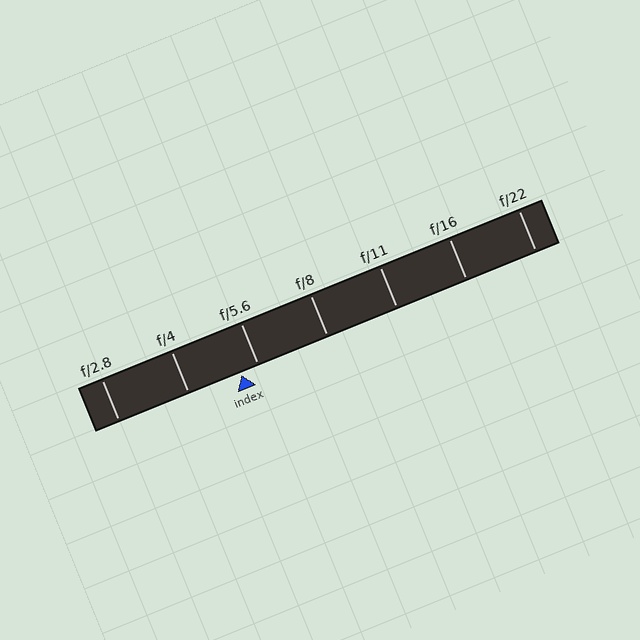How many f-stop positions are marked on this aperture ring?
There are 7 f-stop positions marked.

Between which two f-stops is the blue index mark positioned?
The index mark is between f/4 and f/5.6.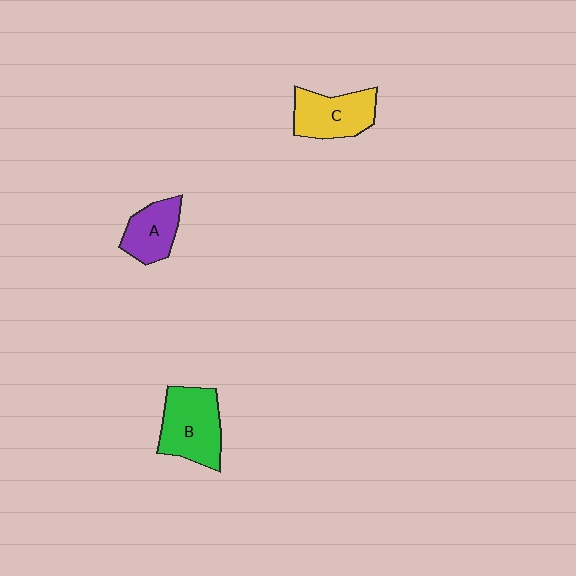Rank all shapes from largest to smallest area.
From largest to smallest: B (green), C (yellow), A (purple).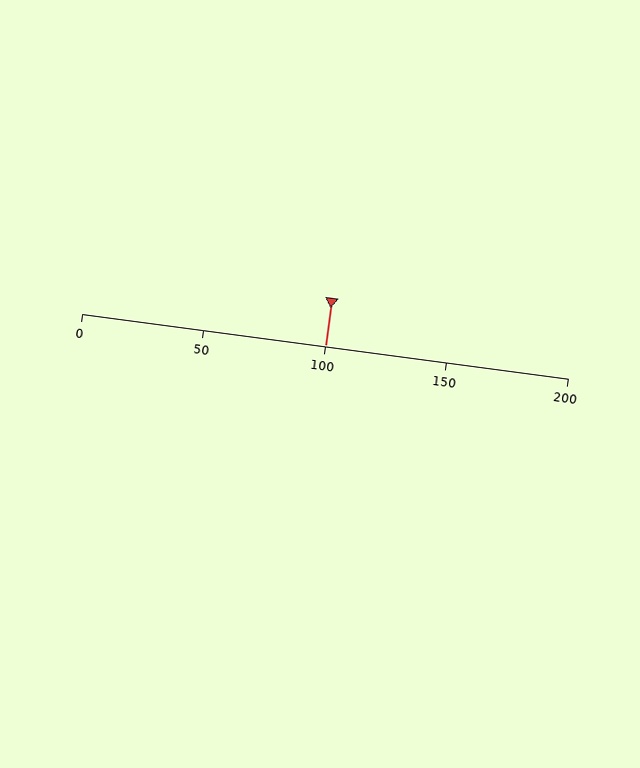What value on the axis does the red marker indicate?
The marker indicates approximately 100.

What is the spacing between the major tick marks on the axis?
The major ticks are spaced 50 apart.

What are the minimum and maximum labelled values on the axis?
The axis runs from 0 to 200.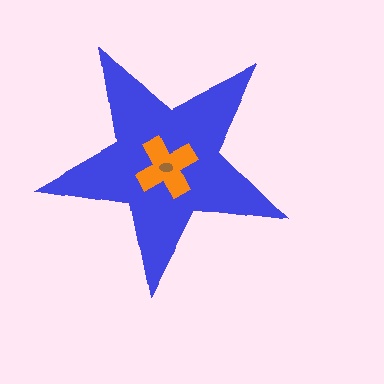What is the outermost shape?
The blue star.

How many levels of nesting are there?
3.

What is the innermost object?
The brown ellipse.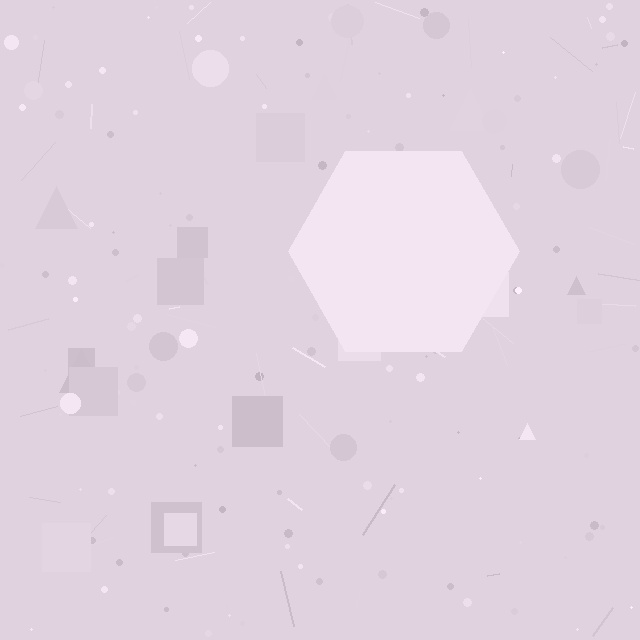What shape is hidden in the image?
A hexagon is hidden in the image.